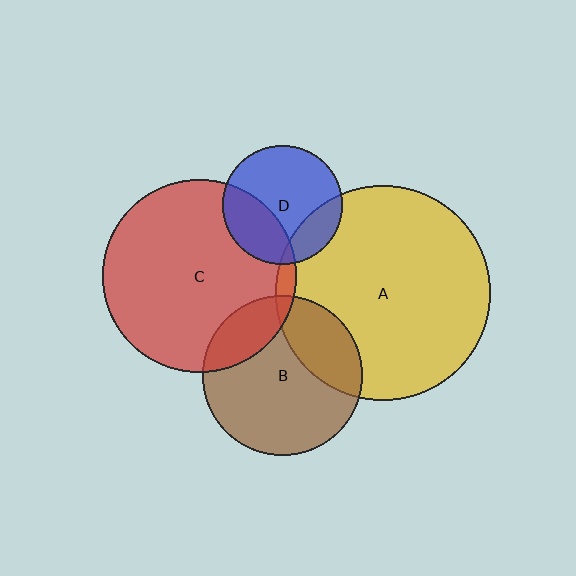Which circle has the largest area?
Circle A (yellow).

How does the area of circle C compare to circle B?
Approximately 1.5 times.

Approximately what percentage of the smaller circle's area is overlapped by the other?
Approximately 20%.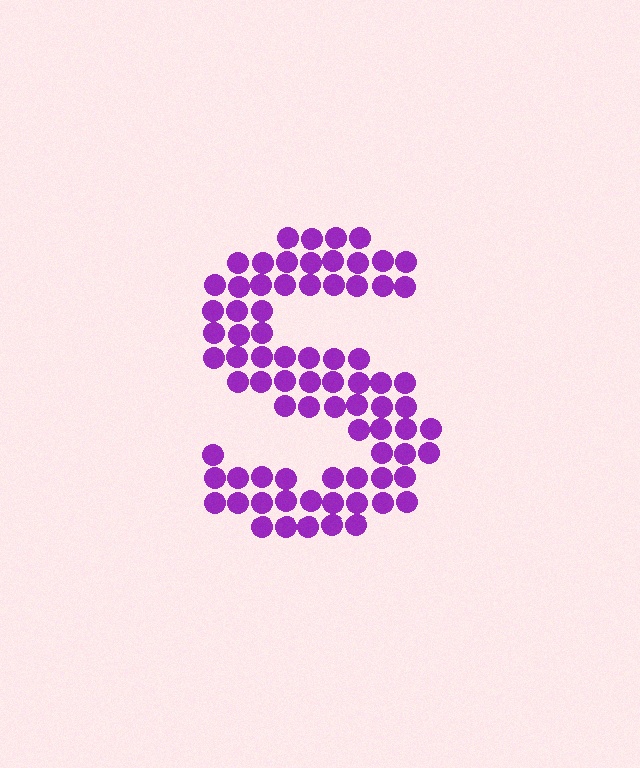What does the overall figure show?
The overall figure shows the letter S.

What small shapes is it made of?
It is made of small circles.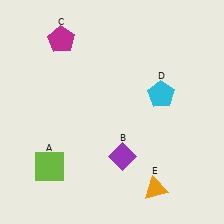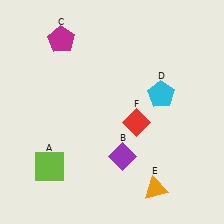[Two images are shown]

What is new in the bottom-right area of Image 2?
A red diamond (F) was added in the bottom-right area of Image 2.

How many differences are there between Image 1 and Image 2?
There is 1 difference between the two images.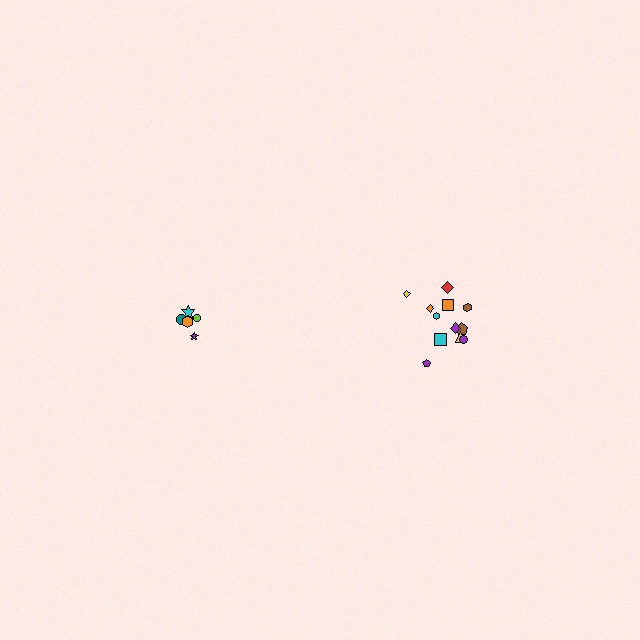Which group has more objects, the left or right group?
The right group.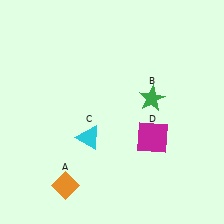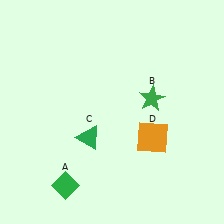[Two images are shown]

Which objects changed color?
A changed from orange to green. C changed from cyan to green. D changed from magenta to orange.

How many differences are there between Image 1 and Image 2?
There are 3 differences between the two images.